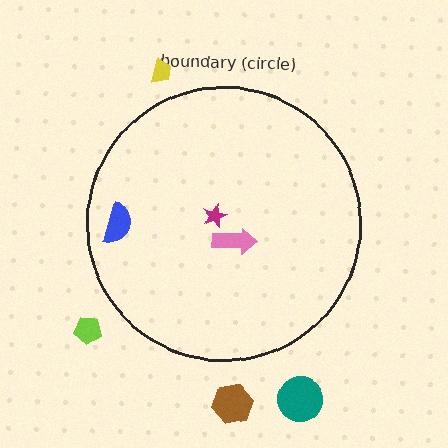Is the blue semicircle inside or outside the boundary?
Inside.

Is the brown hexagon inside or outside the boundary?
Outside.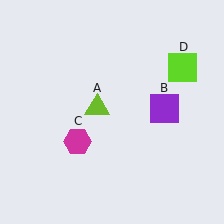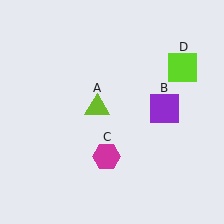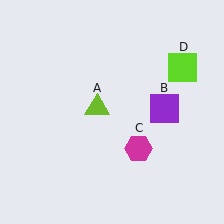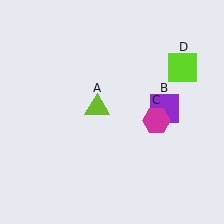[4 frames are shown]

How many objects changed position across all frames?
1 object changed position: magenta hexagon (object C).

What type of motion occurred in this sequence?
The magenta hexagon (object C) rotated counterclockwise around the center of the scene.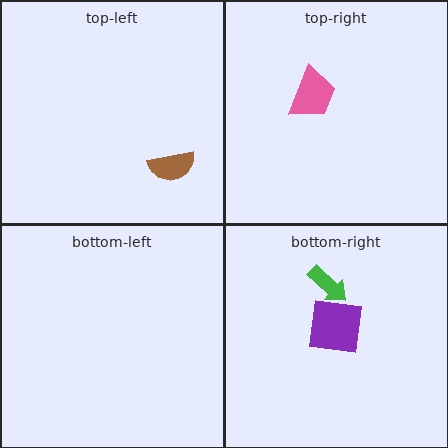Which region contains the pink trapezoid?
The top-right region.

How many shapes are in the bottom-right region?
2.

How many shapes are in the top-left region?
1.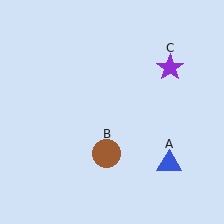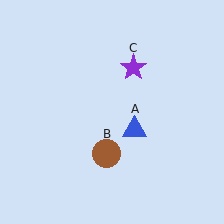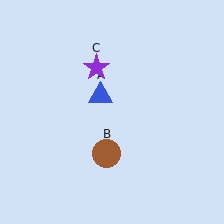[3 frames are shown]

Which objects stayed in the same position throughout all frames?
Brown circle (object B) remained stationary.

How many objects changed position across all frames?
2 objects changed position: blue triangle (object A), purple star (object C).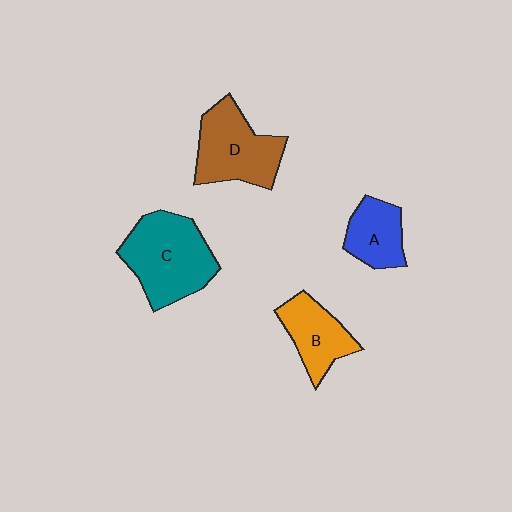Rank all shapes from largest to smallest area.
From largest to smallest: C (teal), D (brown), B (orange), A (blue).